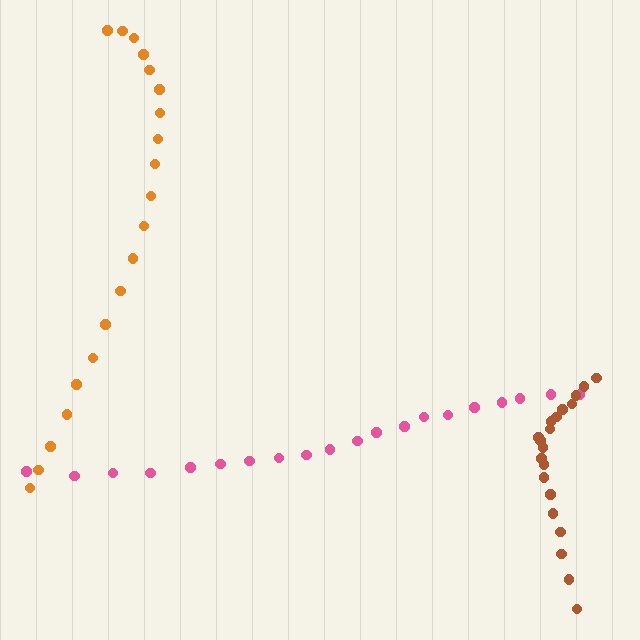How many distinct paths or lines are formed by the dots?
There are 3 distinct paths.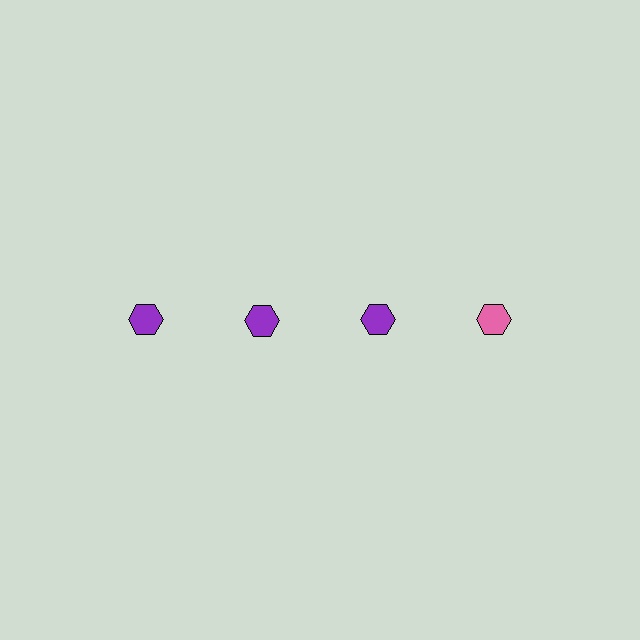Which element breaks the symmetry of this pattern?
The pink hexagon in the top row, second from right column breaks the symmetry. All other shapes are purple hexagons.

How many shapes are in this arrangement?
There are 4 shapes arranged in a grid pattern.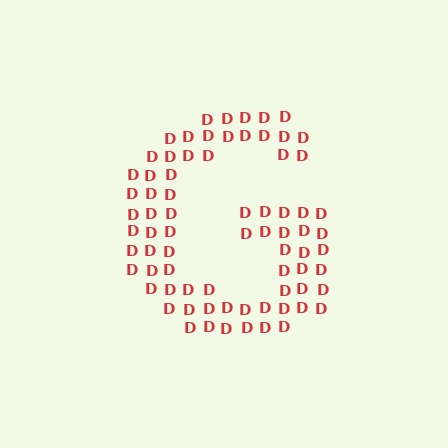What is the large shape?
The large shape is the letter G.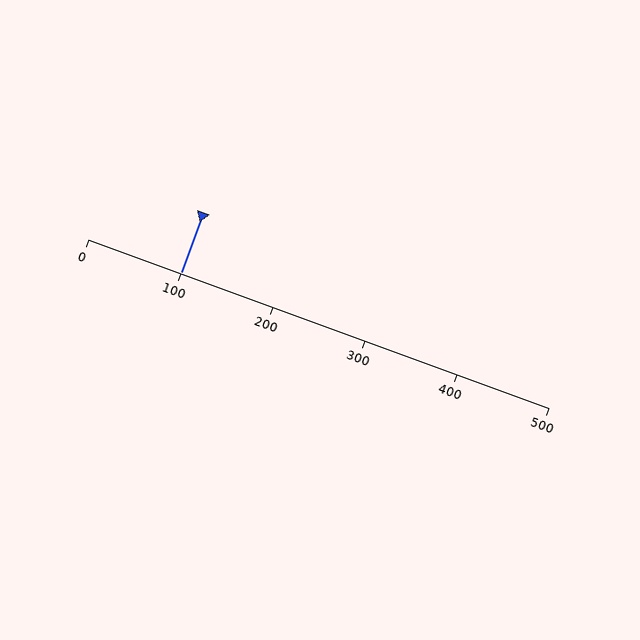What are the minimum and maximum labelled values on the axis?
The axis runs from 0 to 500.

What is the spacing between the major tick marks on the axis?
The major ticks are spaced 100 apart.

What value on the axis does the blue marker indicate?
The marker indicates approximately 100.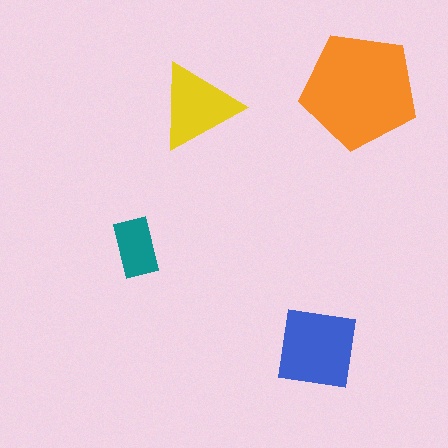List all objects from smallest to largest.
The teal rectangle, the yellow triangle, the blue square, the orange pentagon.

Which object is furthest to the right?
The orange pentagon is rightmost.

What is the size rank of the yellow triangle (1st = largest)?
3rd.